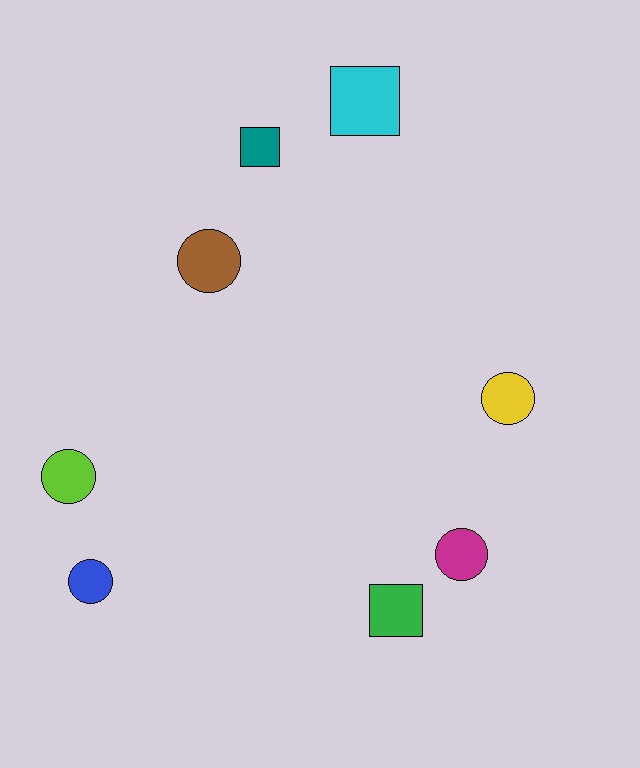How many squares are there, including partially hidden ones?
There are 3 squares.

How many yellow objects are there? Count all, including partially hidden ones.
There is 1 yellow object.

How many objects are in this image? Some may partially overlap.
There are 8 objects.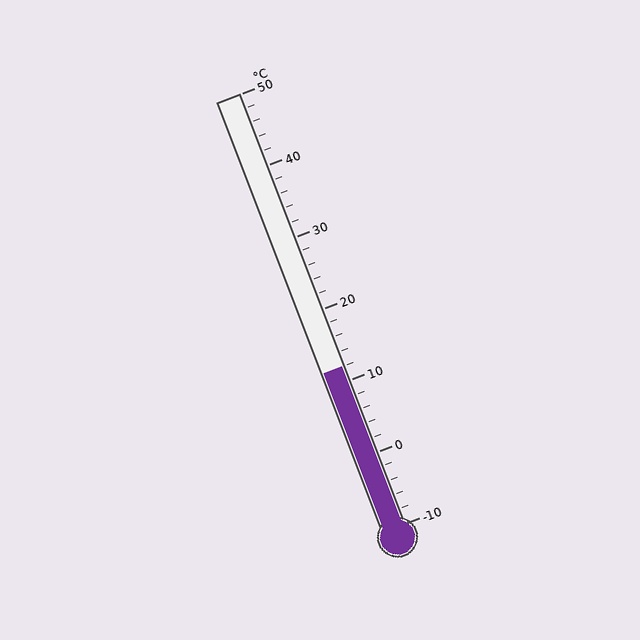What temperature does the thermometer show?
The thermometer shows approximately 12°C.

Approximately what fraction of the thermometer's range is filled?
The thermometer is filled to approximately 35% of its range.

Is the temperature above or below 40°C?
The temperature is below 40°C.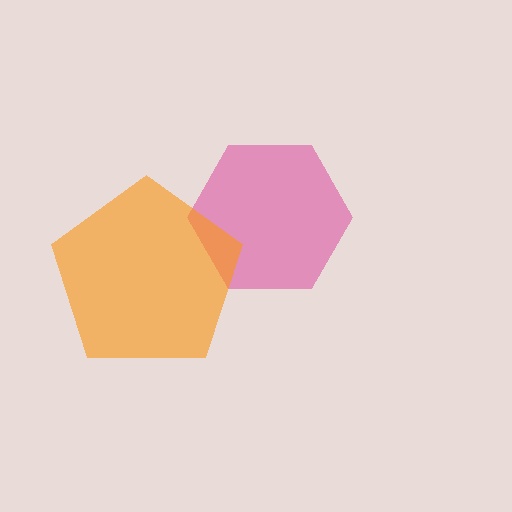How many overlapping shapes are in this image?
There are 2 overlapping shapes in the image.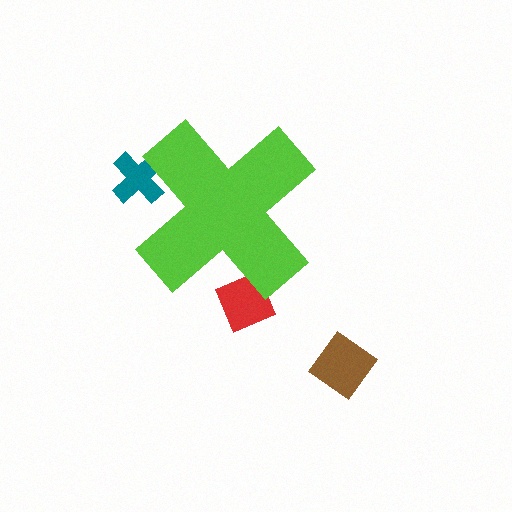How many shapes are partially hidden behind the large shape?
2 shapes are partially hidden.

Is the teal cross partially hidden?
Yes, the teal cross is partially hidden behind the lime cross.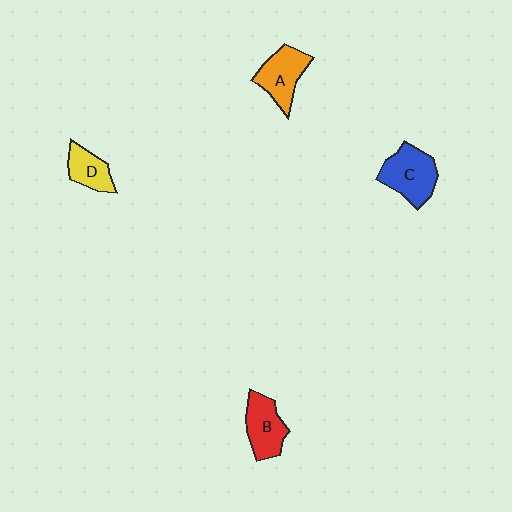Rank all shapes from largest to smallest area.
From largest to smallest: C (blue), A (orange), B (red), D (yellow).